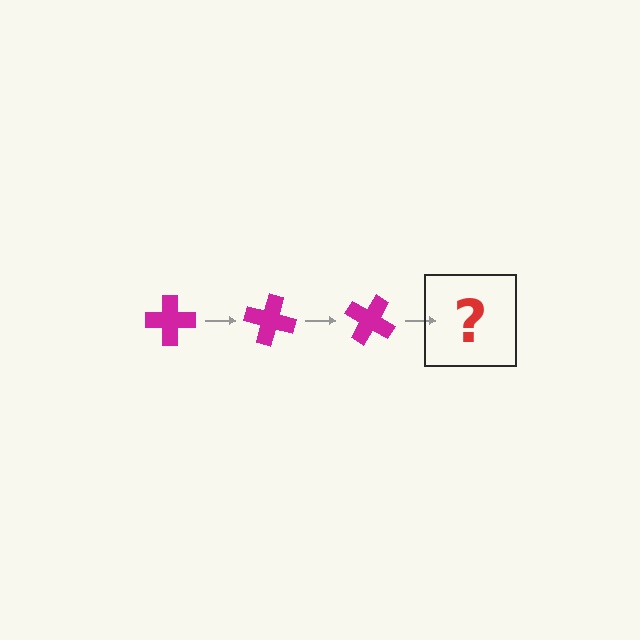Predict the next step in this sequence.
The next step is a magenta cross rotated 45 degrees.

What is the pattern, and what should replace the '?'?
The pattern is that the cross rotates 15 degrees each step. The '?' should be a magenta cross rotated 45 degrees.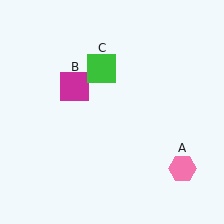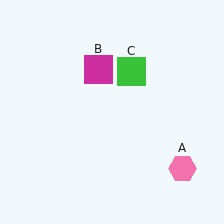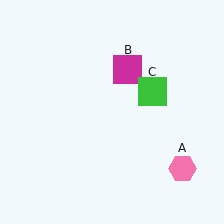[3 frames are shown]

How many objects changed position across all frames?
2 objects changed position: magenta square (object B), green square (object C).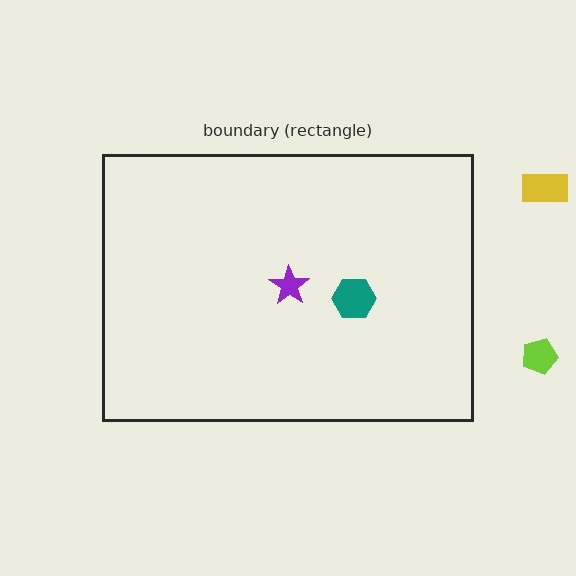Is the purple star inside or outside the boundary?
Inside.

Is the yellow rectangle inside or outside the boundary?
Outside.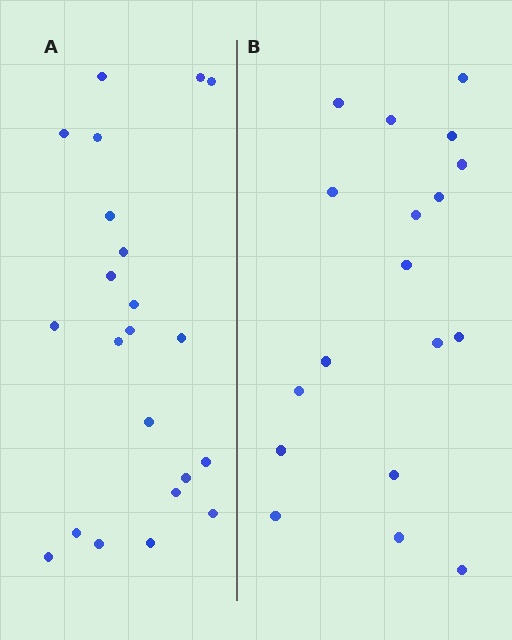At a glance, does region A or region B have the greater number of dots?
Region A (the left region) has more dots.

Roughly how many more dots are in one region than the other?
Region A has about 4 more dots than region B.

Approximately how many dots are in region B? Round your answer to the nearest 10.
About 20 dots. (The exact count is 18, which rounds to 20.)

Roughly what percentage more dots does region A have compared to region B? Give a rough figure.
About 20% more.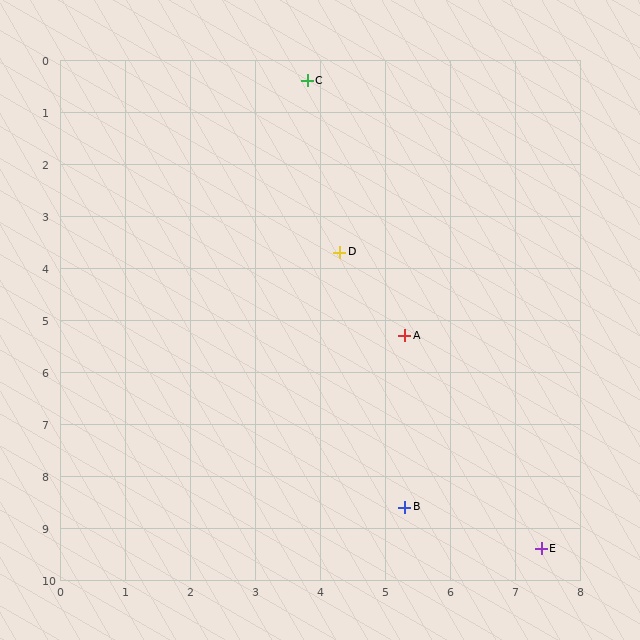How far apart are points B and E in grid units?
Points B and E are about 2.2 grid units apart.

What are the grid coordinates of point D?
Point D is at approximately (4.3, 3.7).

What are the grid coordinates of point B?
Point B is at approximately (5.3, 8.6).